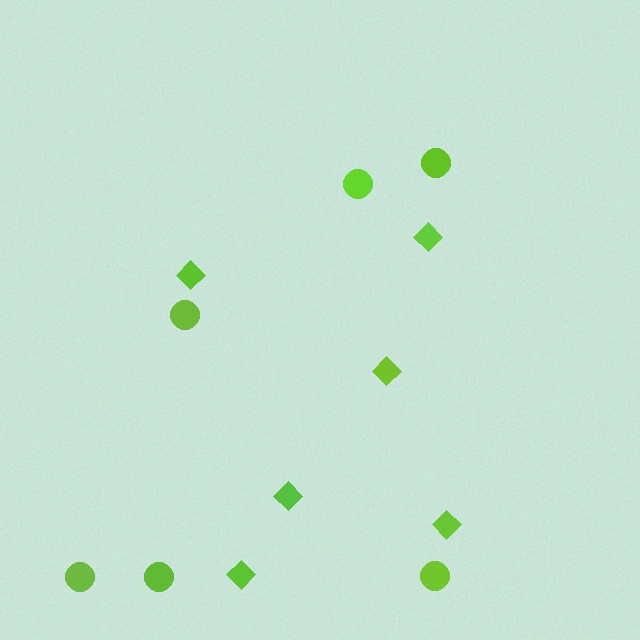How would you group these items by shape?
There are 2 groups: one group of diamonds (6) and one group of circles (6).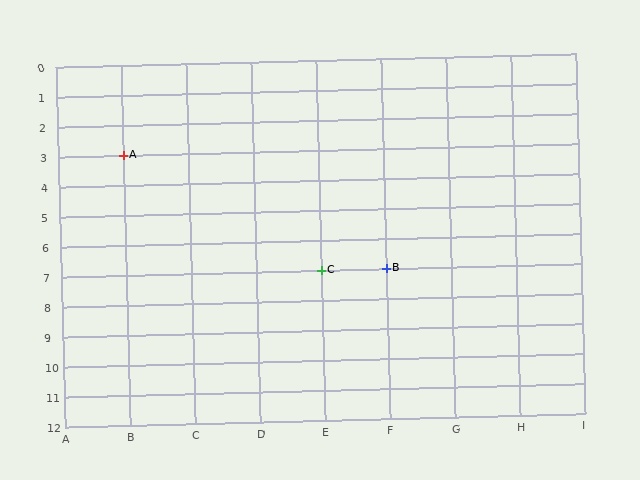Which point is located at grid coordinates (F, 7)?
Point B is at (F, 7).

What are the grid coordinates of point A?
Point A is at grid coordinates (B, 3).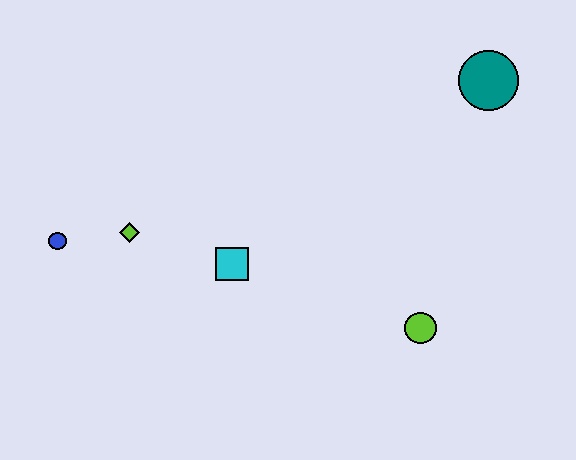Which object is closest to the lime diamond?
The blue circle is closest to the lime diamond.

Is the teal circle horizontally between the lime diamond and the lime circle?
No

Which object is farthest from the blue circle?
The teal circle is farthest from the blue circle.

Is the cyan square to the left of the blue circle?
No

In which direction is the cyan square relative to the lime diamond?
The cyan square is to the right of the lime diamond.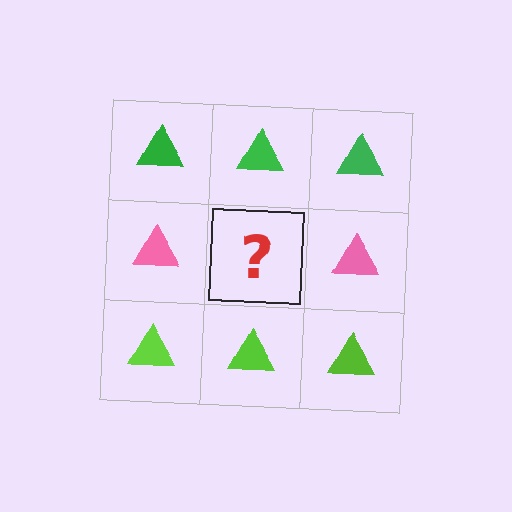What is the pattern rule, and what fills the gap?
The rule is that each row has a consistent color. The gap should be filled with a pink triangle.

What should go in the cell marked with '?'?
The missing cell should contain a pink triangle.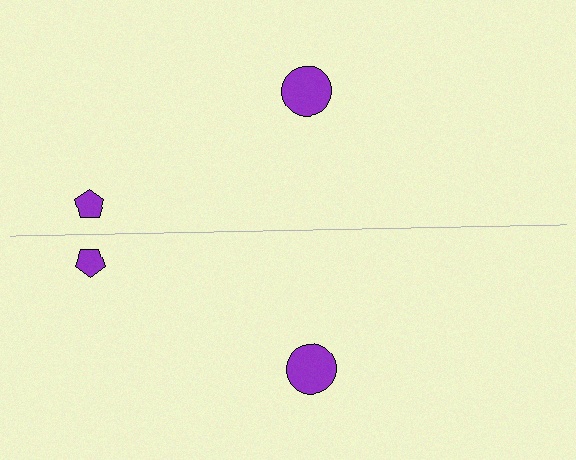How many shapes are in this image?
There are 4 shapes in this image.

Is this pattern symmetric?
Yes, this pattern has bilateral (reflection) symmetry.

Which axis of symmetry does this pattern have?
The pattern has a horizontal axis of symmetry running through the center of the image.